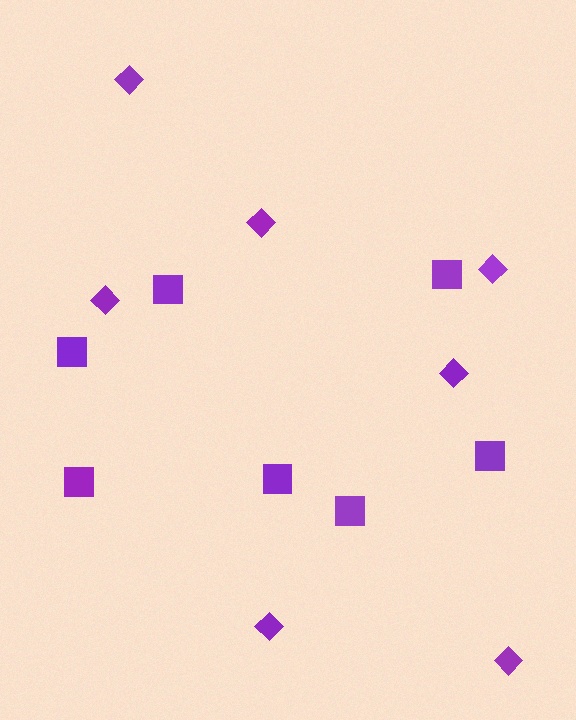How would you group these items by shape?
There are 2 groups: one group of diamonds (7) and one group of squares (7).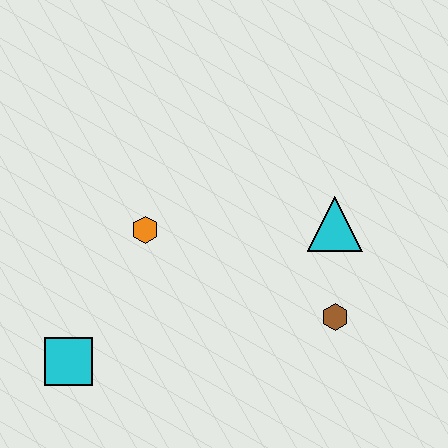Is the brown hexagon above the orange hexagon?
No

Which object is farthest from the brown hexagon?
The cyan square is farthest from the brown hexagon.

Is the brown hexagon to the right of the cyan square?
Yes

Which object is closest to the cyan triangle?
The brown hexagon is closest to the cyan triangle.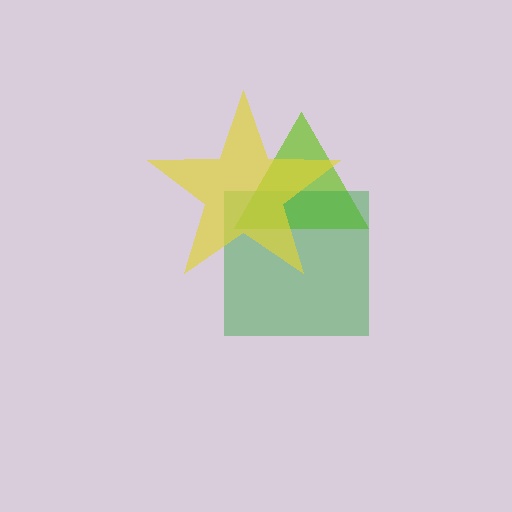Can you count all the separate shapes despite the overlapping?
Yes, there are 3 separate shapes.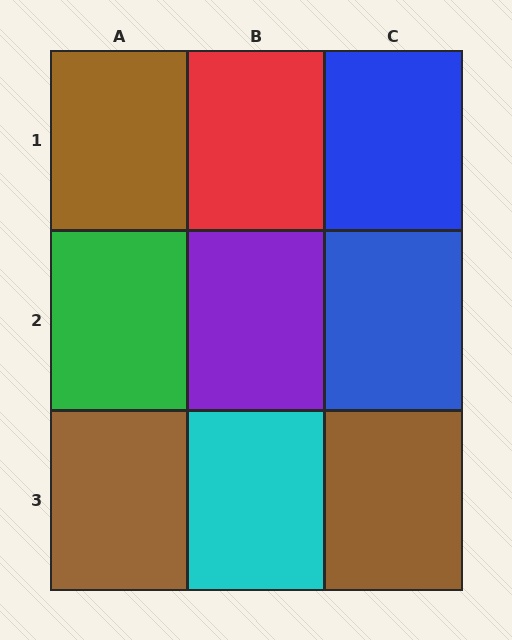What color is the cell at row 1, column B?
Red.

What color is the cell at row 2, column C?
Blue.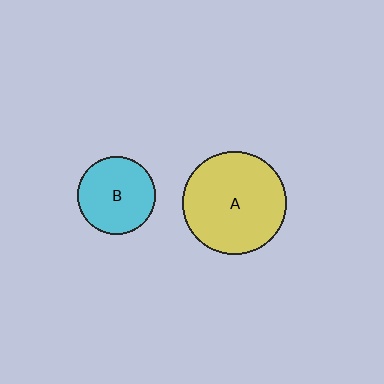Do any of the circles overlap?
No, none of the circles overlap.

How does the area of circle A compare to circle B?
Approximately 1.8 times.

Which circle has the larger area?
Circle A (yellow).